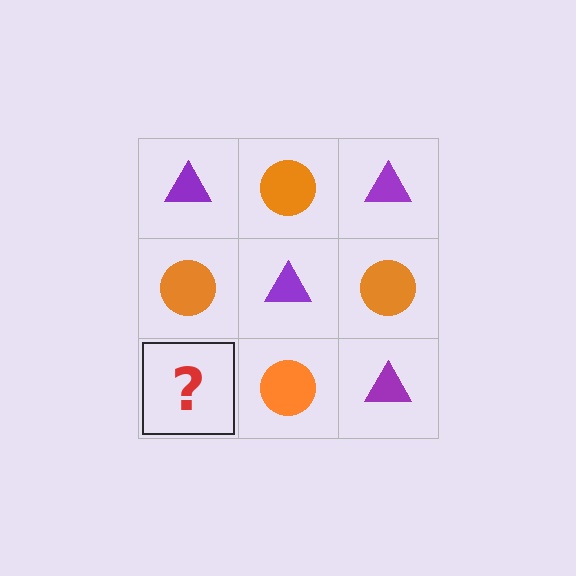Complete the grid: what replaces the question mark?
The question mark should be replaced with a purple triangle.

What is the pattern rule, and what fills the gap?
The rule is that it alternates purple triangle and orange circle in a checkerboard pattern. The gap should be filled with a purple triangle.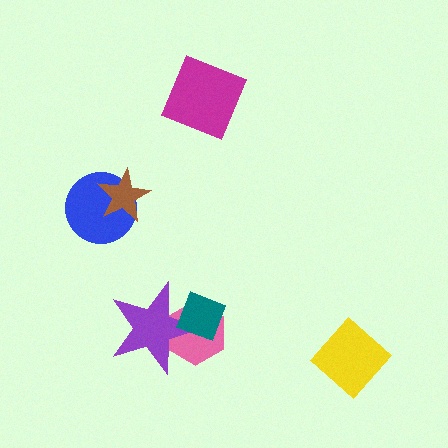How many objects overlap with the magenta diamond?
0 objects overlap with the magenta diamond.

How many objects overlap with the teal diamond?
2 objects overlap with the teal diamond.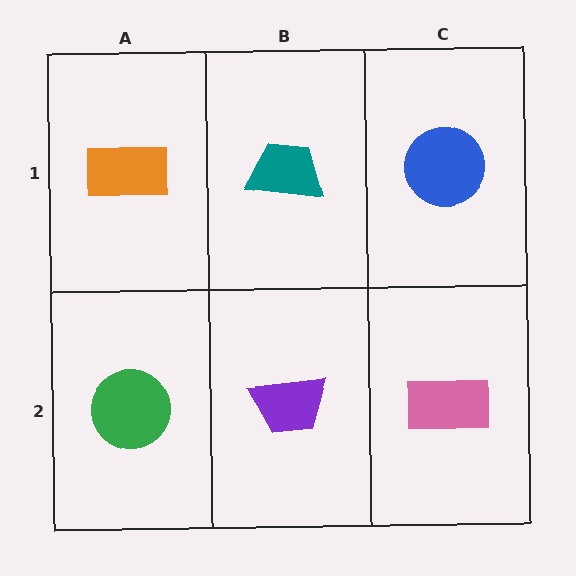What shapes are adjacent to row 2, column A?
An orange rectangle (row 1, column A), a purple trapezoid (row 2, column B).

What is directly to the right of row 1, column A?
A teal trapezoid.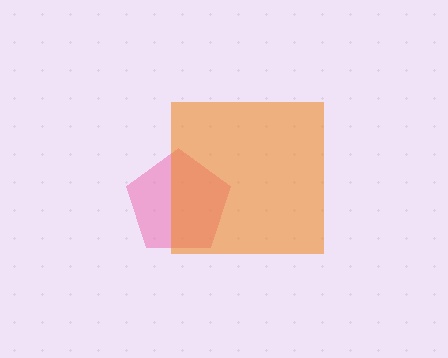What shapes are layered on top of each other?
The layered shapes are: a pink pentagon, an orange square.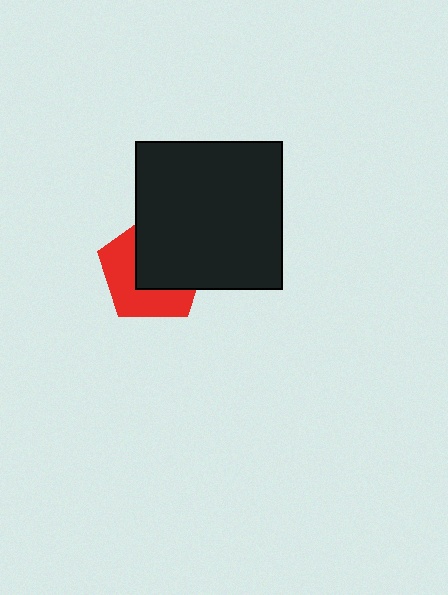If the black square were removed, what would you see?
You would see the complete red pentagon.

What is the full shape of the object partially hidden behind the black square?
The partially hidden object is a red pentagon.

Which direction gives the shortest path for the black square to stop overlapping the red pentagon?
Moving toward the upper-right gives the shortest separation.